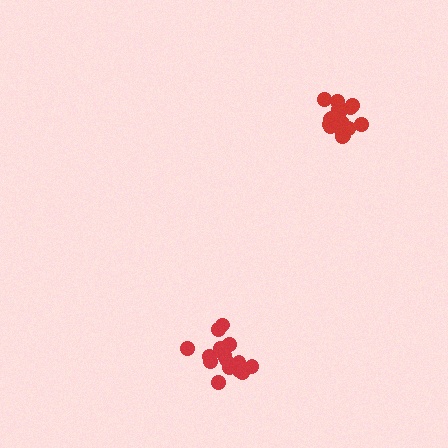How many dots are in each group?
Group 1: 15 dots, Group 2: 19 dots (34 total).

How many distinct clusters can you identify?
There are 2 distinct clusters.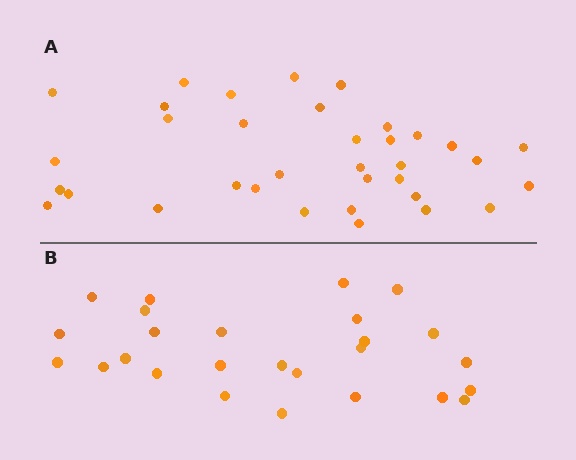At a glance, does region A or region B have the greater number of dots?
Region A (the top region) has more dots.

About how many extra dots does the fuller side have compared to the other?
Region A has roughly 8 or so more dots than region B.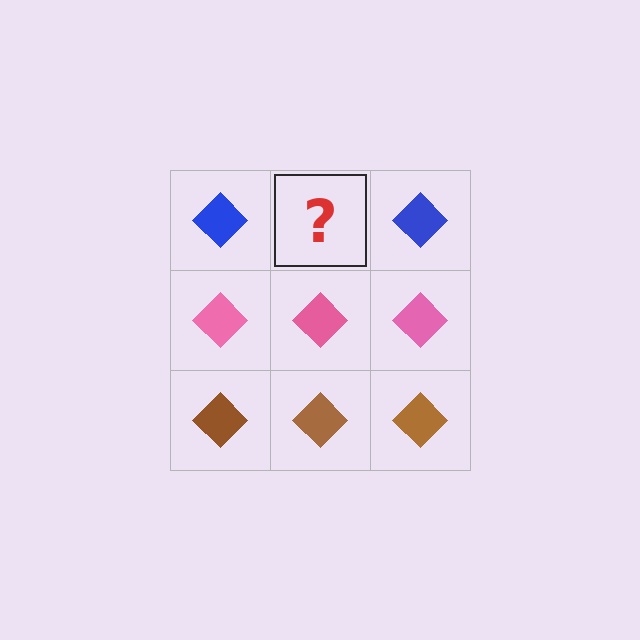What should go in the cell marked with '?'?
The missing cell should contain a blue diamond.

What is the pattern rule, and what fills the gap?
The rule is that each row has a consistent color. The gap should be filled with a blue diamond.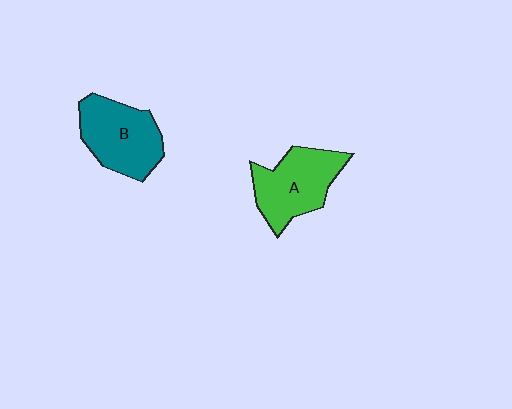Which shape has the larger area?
Shape B (teal).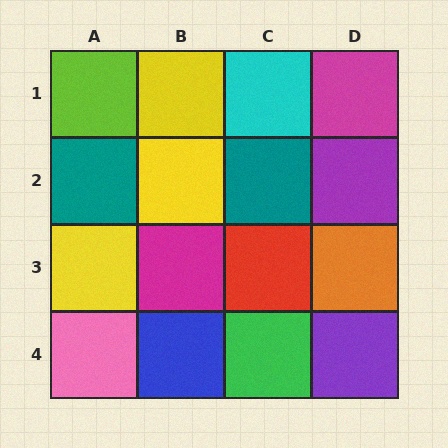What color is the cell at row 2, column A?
Teal.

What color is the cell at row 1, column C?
Cyan.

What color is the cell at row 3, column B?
Magenta.